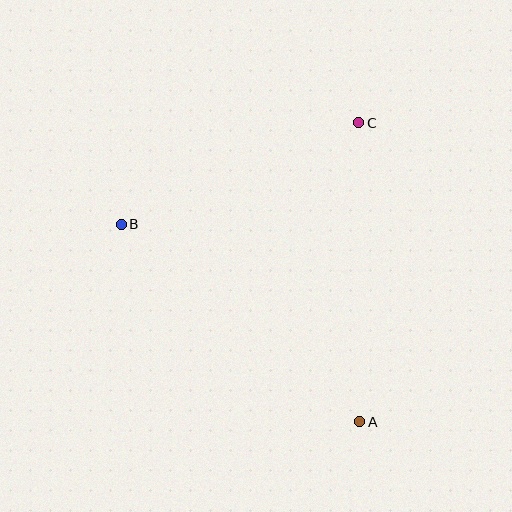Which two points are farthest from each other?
Points A and B are farthest from each other.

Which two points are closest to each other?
Points B and C are closest to each other.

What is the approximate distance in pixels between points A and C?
The distance between A and C is approximately 299 pixels.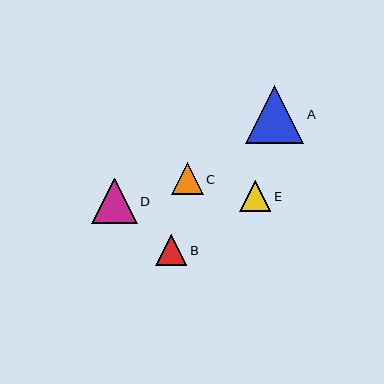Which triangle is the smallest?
Triangle B is the smallest with a size of approximately 31 pixels.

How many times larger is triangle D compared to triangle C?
Triangle D is approximately 1.4 times the size of triangle C.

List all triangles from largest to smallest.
From largest to smallest: A, D, C, E, B.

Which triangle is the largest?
Triangle A is the largest with a size of approximately 58 pixels.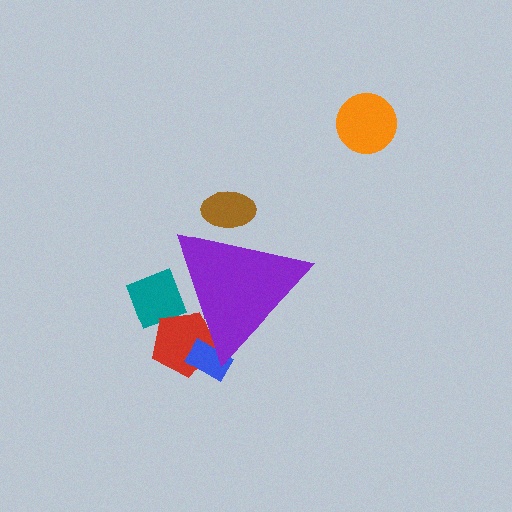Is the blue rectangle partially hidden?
Yes, the blue rectangle is partially hidden behind the purple triangle.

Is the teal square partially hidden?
Yes, the teal square is partially hidden behind the purple triangle.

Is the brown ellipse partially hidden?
Yes, the brown ellipse is partially hidden behind the purple triangle.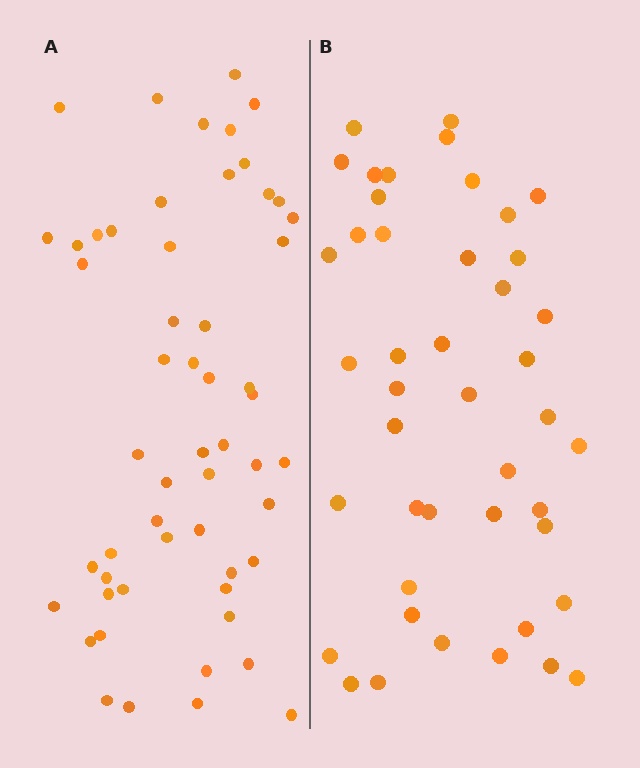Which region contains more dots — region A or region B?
Region A (the left region) has more dots.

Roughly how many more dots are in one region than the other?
Region A has roughly 12 or so more dots than region B.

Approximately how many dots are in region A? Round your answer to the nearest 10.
About 60 dots. (The exact count is 55, which rounds to 60.)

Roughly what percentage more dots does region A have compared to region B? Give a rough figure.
About 25% more.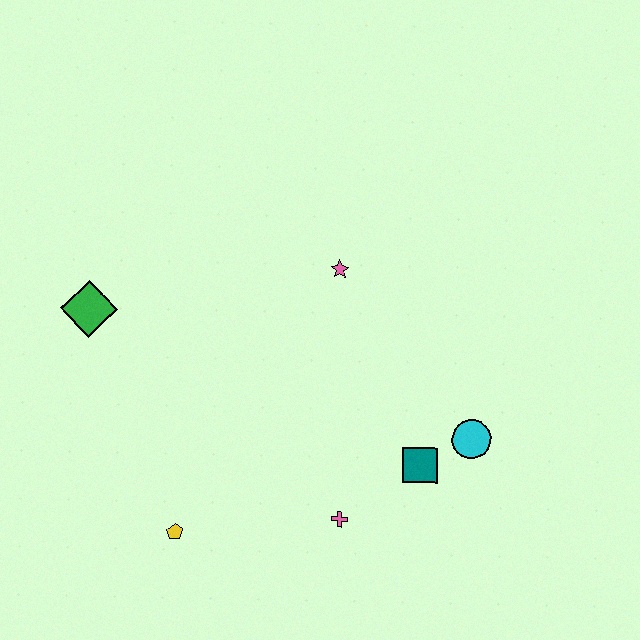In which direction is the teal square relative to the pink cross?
The teal square is to the right of the pink cross.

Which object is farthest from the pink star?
The yellow pentagon is farthest from the pink star.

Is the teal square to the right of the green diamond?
Yes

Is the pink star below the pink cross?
No